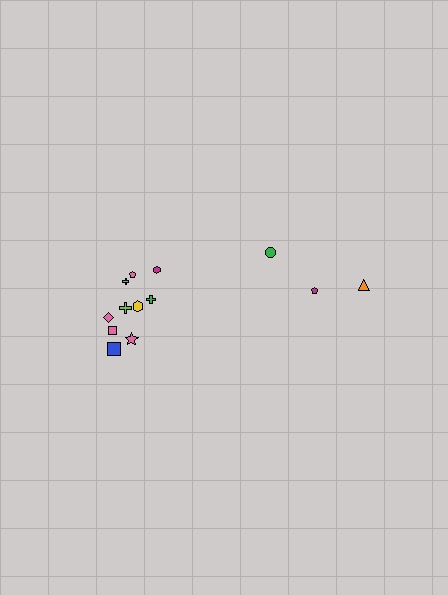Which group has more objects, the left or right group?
The left group.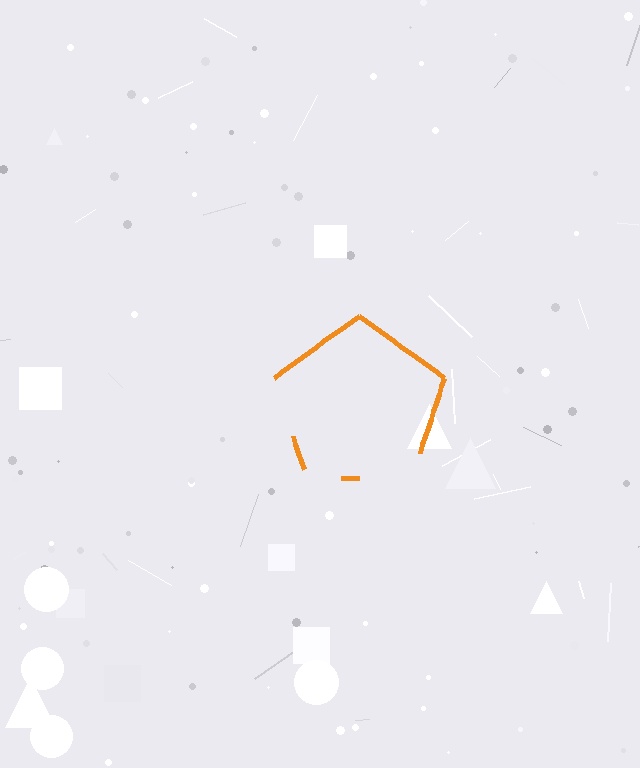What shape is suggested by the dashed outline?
The dashed outline suggests a pentagon.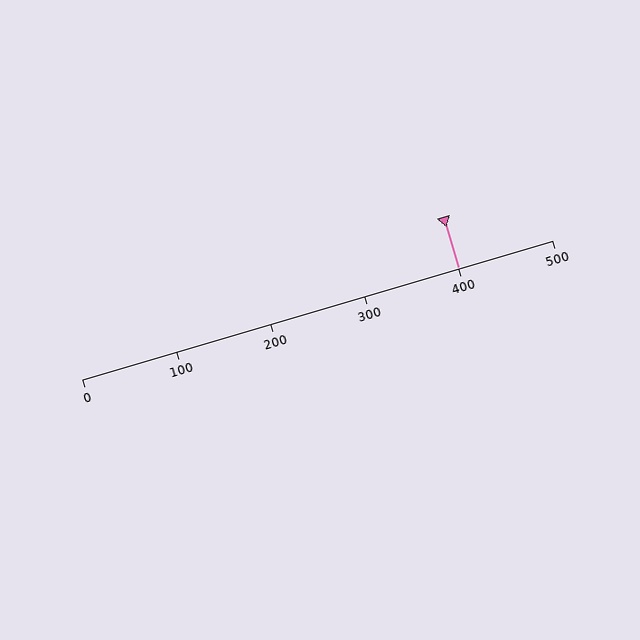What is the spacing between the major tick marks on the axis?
The major ticks are spaced 100 apart.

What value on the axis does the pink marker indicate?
The marker indicates approximately 400.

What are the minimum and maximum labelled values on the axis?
The axis runs from 0 to 500.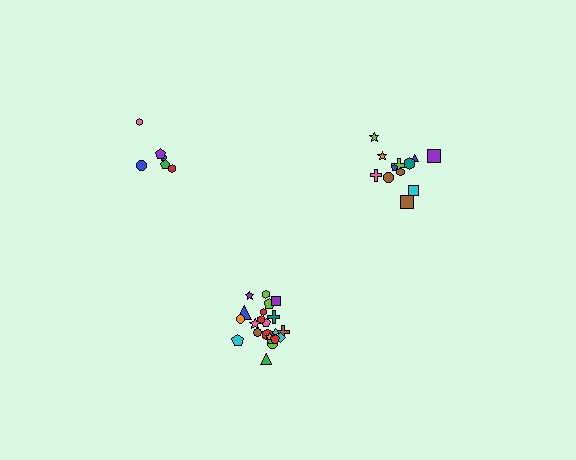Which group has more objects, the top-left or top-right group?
The top-right group.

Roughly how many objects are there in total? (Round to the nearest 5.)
Roughly 40 objects in total.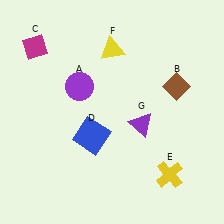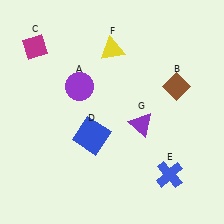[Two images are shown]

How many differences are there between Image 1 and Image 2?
There is 1 difference between the two images.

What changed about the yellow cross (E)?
In Image 1, E is yellow. In Image 2, it changed to blue.